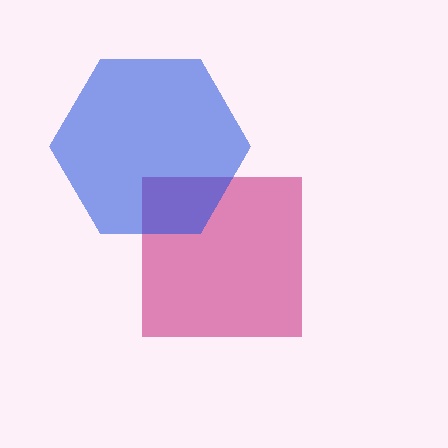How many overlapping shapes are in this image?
There are 2 overlapping shapes in the image.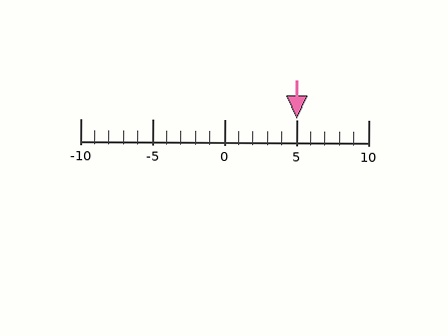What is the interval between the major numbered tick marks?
The major tick marks are spaced 5 units apart.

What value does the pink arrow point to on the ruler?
The pink arrow points to approximately 5.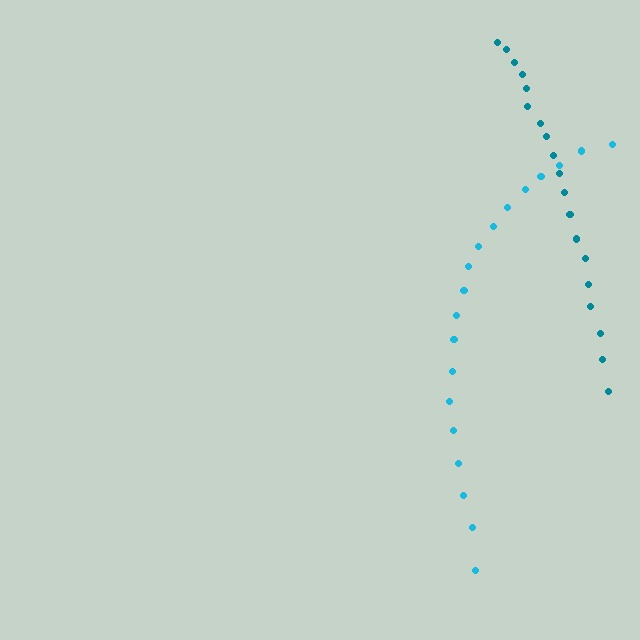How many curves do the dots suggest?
There are 2 distinct paths.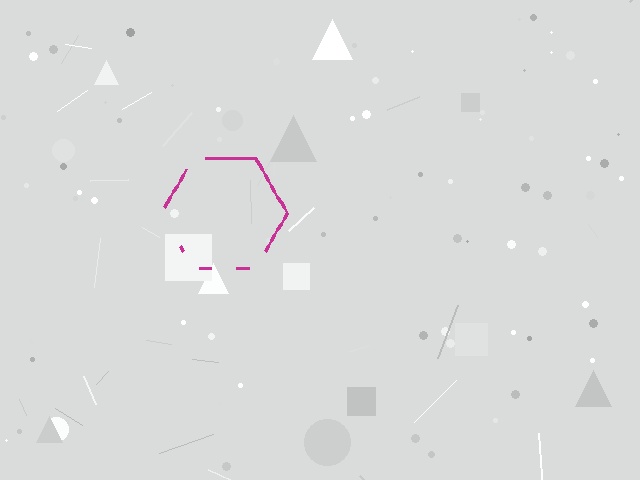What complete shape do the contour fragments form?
The contour fragments form a hexagon.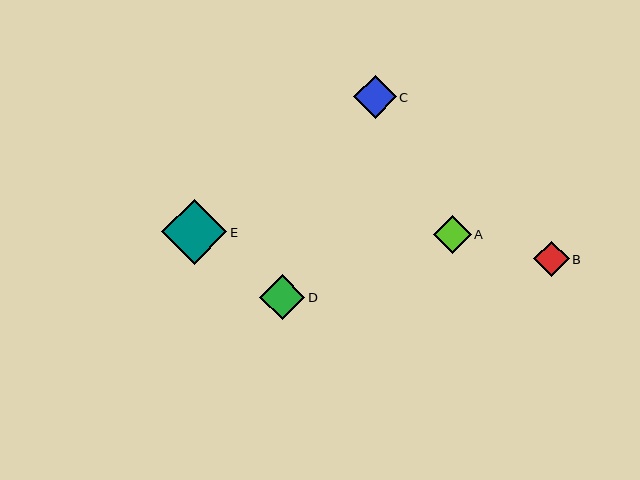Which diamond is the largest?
Diamond E is the largest with a size of approximately 65 pixels.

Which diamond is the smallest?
Diamond B is the smallest with a size of approximately 35 pixels.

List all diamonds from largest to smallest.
From largest to smallest: E, D, C, A, B.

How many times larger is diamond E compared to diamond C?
Diamond E is approximately 1.5 times the size of diamond C.